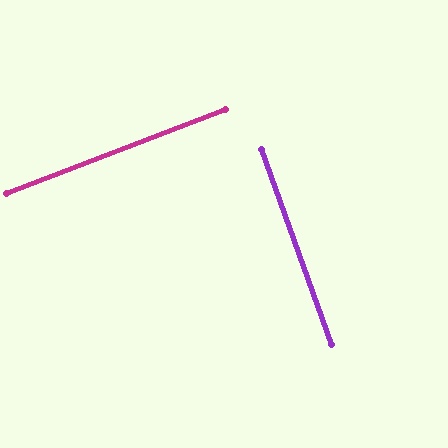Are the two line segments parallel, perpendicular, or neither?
Perpendicular — they meet at approximately 89°.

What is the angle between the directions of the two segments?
Approximately 89 degrees.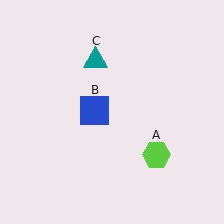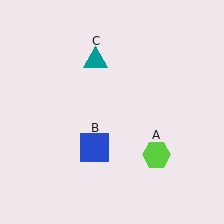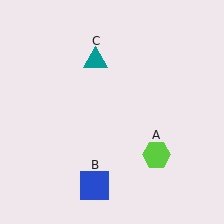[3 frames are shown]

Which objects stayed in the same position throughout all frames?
Lime hexagon (object A) and teal triangle (object C) remained stationary.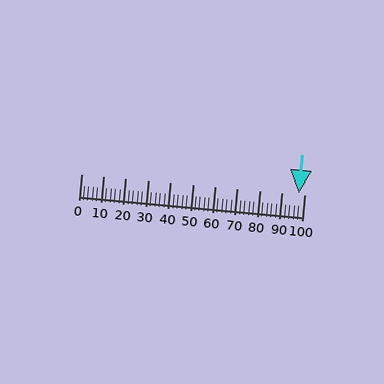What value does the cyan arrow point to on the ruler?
The cyan arrow points to approximately 98.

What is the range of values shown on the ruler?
The ruler shows values from 0 to 100.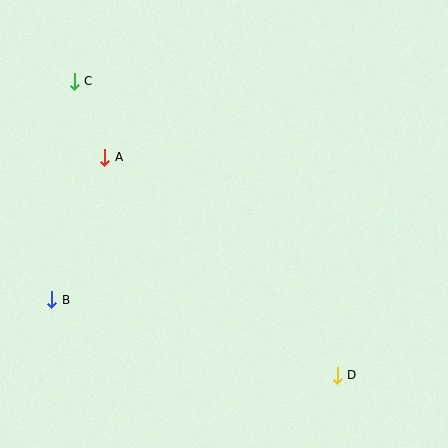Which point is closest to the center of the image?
Point A at (105, 157) is closest to the center.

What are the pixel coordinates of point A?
Point A is at (105, 157).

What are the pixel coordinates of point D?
Point D is at (337, 375).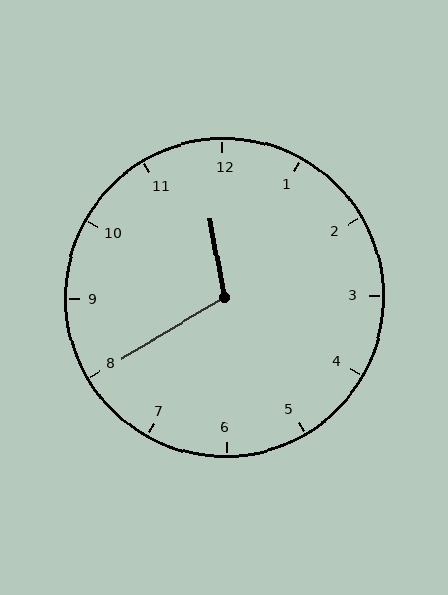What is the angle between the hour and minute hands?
Approximately 110 degrees.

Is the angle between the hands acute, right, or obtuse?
It is obtuse.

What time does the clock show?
11:40.